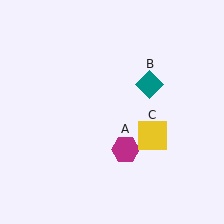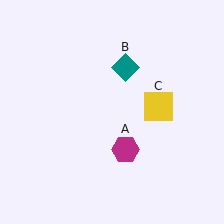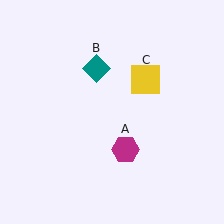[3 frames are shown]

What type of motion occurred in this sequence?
The teal diamond (object B), yellow square (object C) rotated counterclockwise around the center of the scene.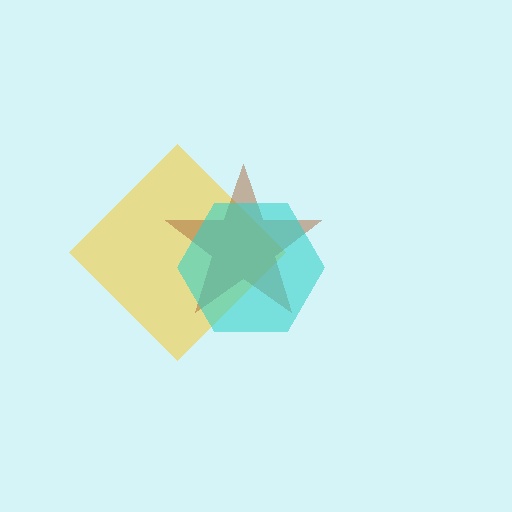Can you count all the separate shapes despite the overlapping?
Yes, there are 3 separate shapes.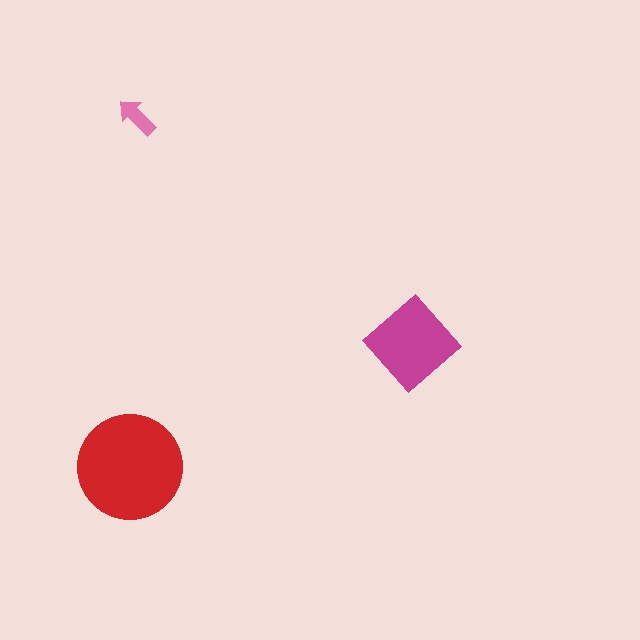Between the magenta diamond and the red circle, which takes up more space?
The red circle.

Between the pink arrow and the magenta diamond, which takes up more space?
The magenta diamond.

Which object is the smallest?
The pink arrow.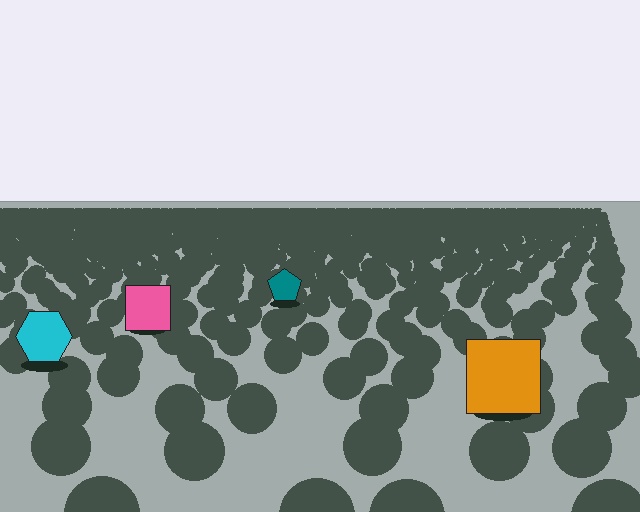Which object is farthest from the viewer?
The teal pentagon is farthest from the viewer. It appears smaller and the ground texture around it is denser.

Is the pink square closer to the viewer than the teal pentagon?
Yes. The pink square is closer — you can tell from the texture gradient: the ground texture is coarser near it.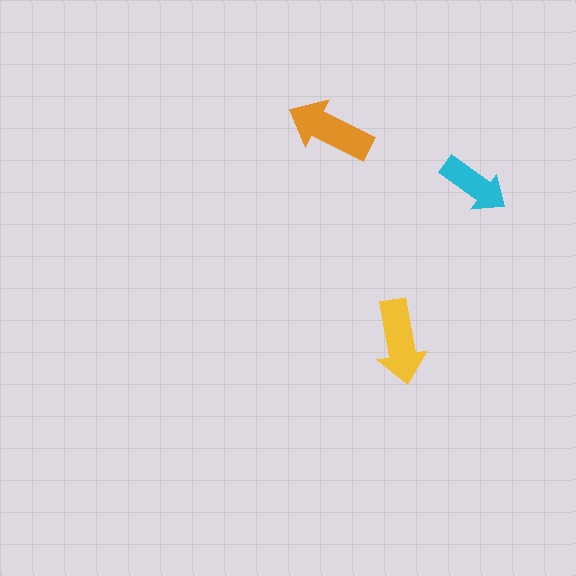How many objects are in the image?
There are 3 objects in the image.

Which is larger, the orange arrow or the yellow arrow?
The orange one.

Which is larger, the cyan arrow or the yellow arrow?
The yellow one.